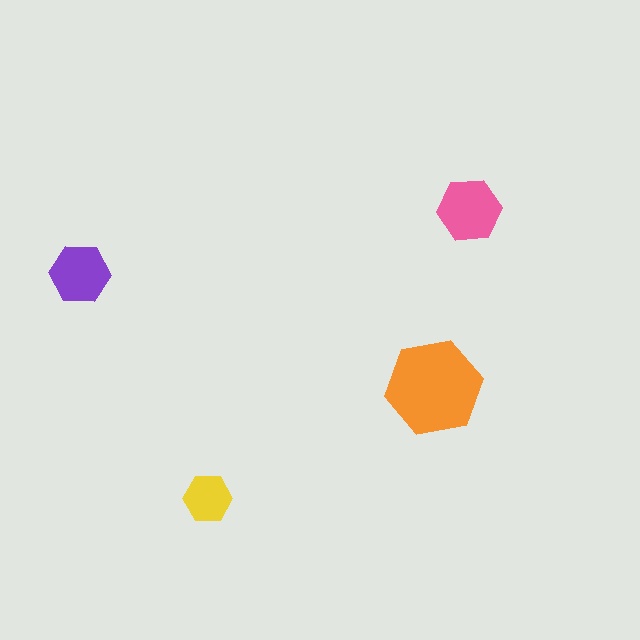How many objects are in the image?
There are 4 objects in the image.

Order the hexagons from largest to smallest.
the orange one, the pink one, the purple one, the yellow one.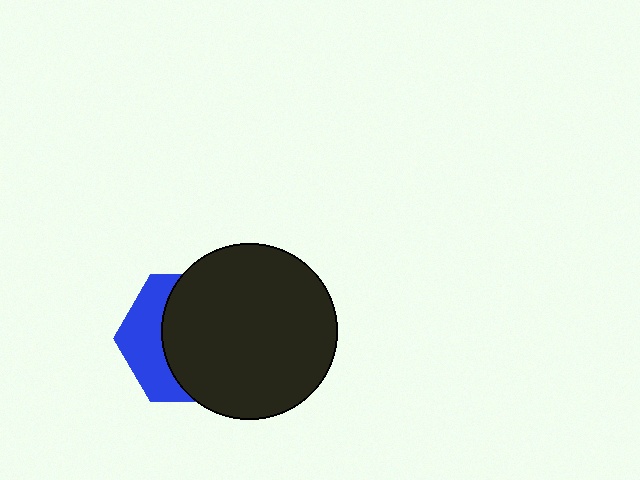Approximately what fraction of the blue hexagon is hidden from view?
Roughly 65% of the blue hexagon is hidden behind the black circle.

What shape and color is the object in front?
The object in front is a black circle.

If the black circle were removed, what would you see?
You would see the complete blue hexagon.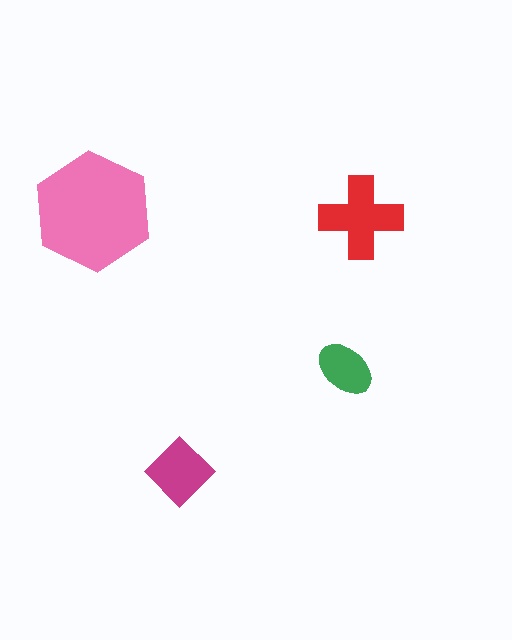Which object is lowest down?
The magenta diamond is bottommost.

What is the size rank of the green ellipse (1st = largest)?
4th.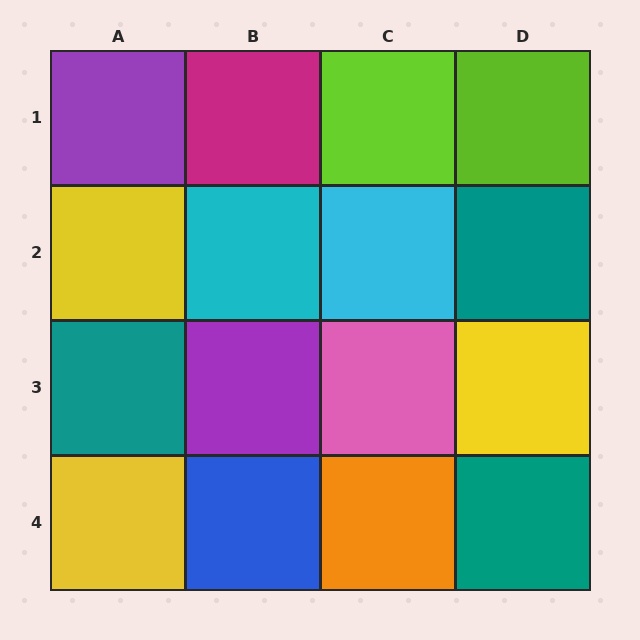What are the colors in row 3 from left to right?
Teal, purple, pink, yellow.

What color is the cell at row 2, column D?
Teal.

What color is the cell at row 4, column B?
Blue.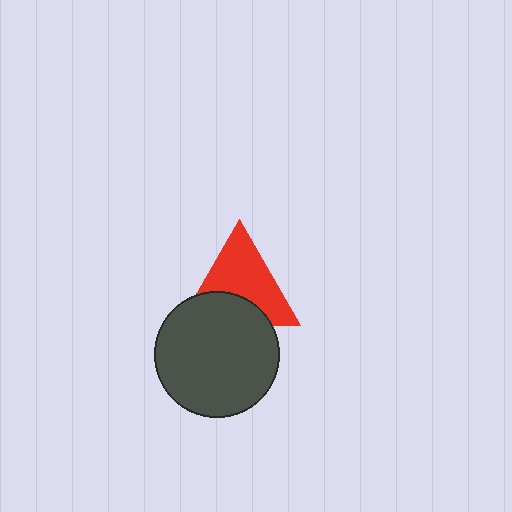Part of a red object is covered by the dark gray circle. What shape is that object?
It is a triangle.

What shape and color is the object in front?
The object in front is a dark gray circle.